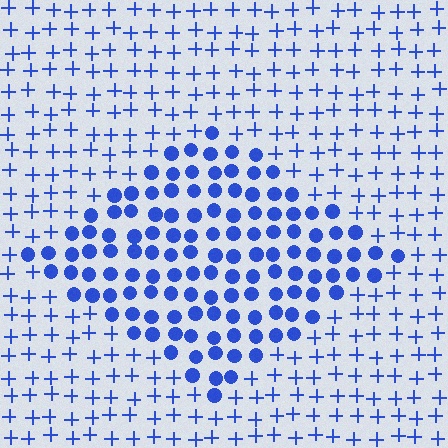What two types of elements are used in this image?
The image uses circles inside the diamond region and plus signs outside it.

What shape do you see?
I see a diamond.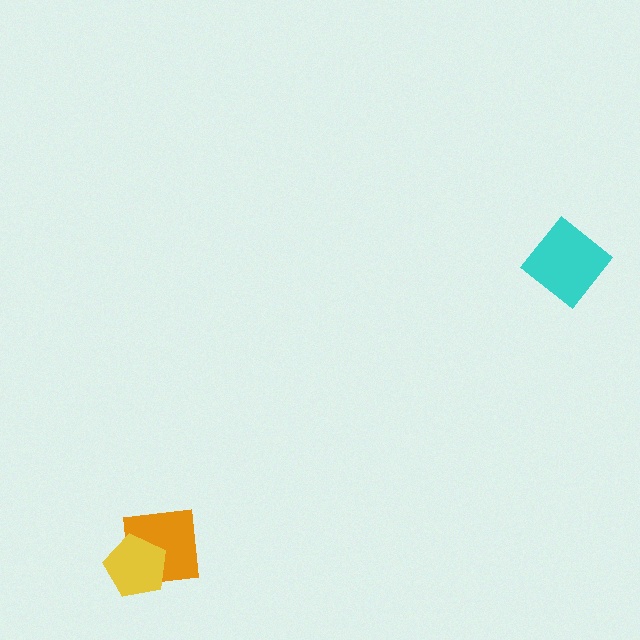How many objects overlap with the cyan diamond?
0 objects overlap with the cyan diamond.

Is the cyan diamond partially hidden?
No, no other shape covers it.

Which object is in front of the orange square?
The yellow pentagon is in front of the orange square.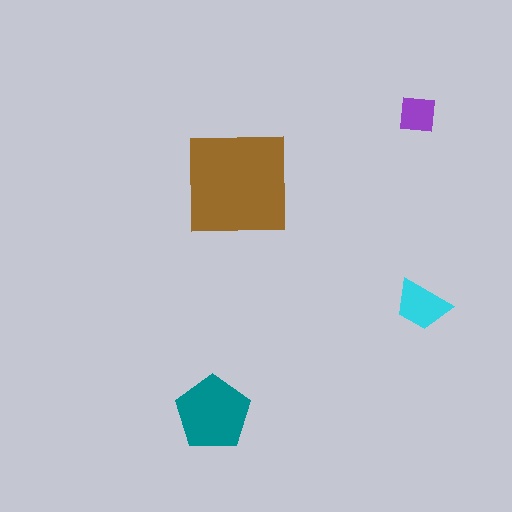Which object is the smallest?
The purple square.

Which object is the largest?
The brown square.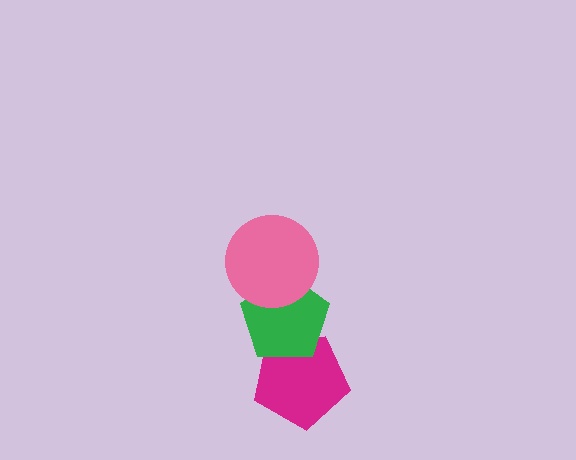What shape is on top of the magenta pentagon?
The green pentagon is on top of the magenta pentagon.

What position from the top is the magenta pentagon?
The magenta pentagon is 3rd from the top.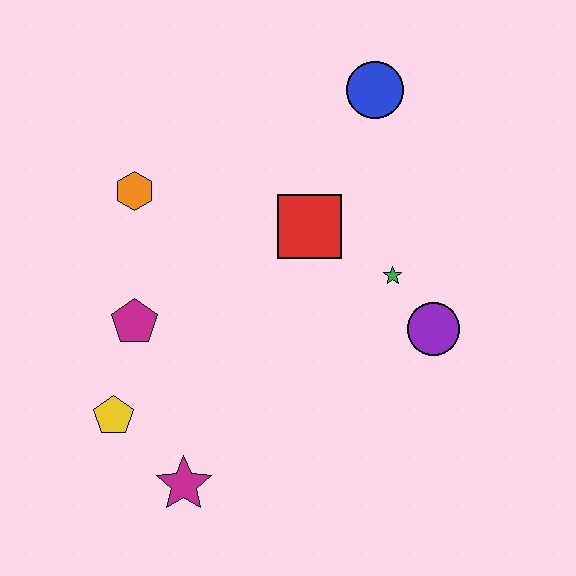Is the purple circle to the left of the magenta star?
No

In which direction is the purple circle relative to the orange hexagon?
The purple circle is to the right of the orange hexagon.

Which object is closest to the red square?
The green star is closest to the red square.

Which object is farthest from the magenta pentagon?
The blue circle is farthest from the magenta pentagon.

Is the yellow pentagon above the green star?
No